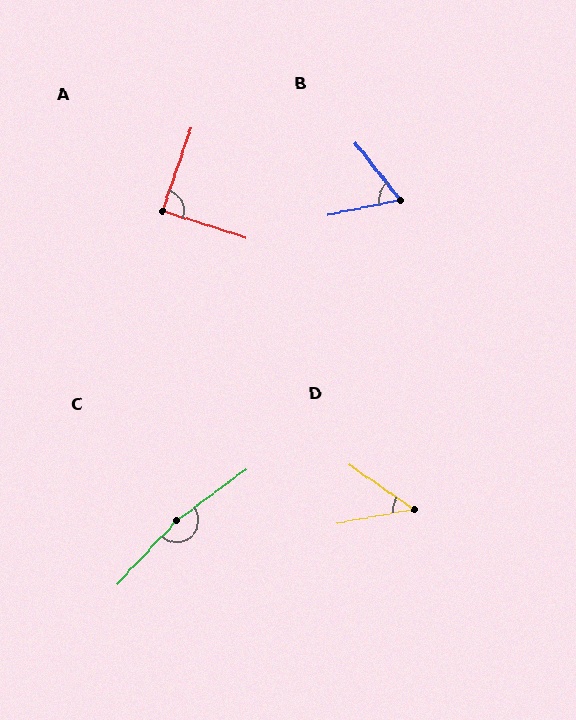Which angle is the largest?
C, at approximately 169 degrees.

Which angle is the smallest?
D, at approximately 45 degrees.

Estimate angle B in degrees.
Approximately 64 degrees.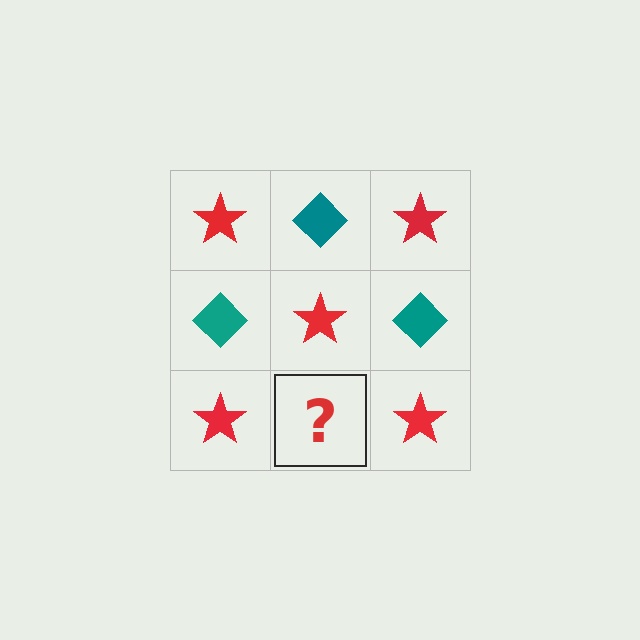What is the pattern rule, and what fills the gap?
The rule is that it alternates red star and teal diamond in a checkerboard pattern. The gap should be filled with a teal diamond.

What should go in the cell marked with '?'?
The missing cell should contain a teal diamond.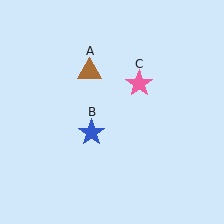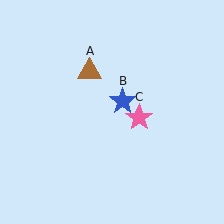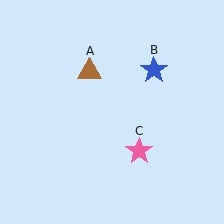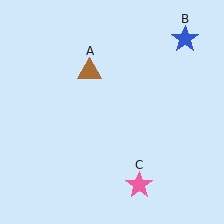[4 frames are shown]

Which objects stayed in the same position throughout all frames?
Brown triangle (object A) remained stationary.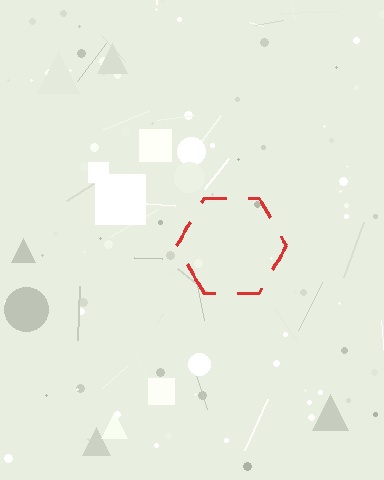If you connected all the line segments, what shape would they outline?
They would outline a hexagon.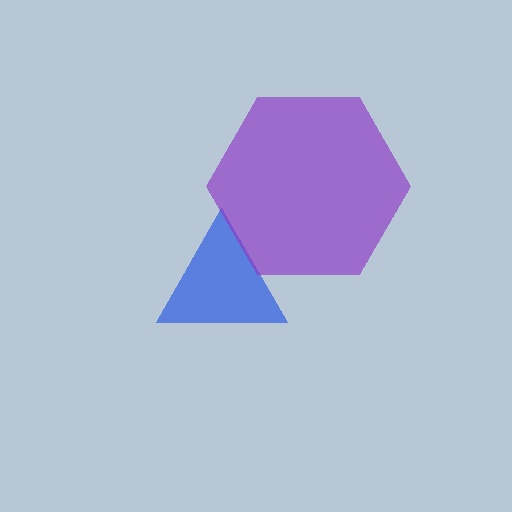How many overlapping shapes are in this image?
There are 2 overlapping shapes in the image.